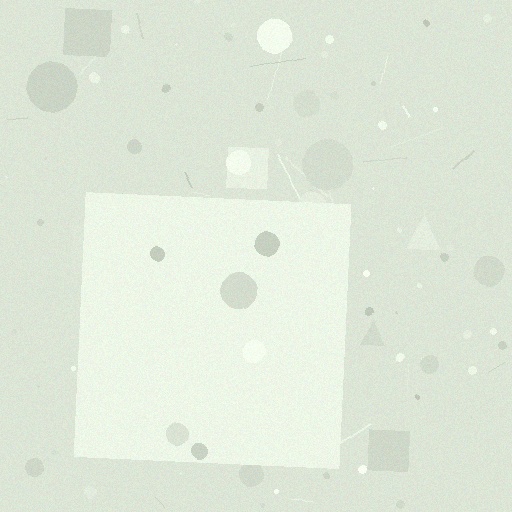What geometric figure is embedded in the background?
A square is embedded in the background.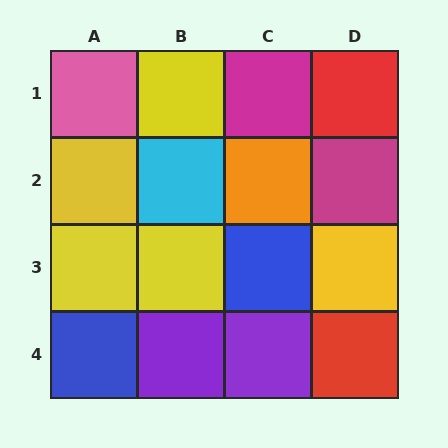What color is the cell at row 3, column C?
Blue.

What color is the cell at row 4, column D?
Red.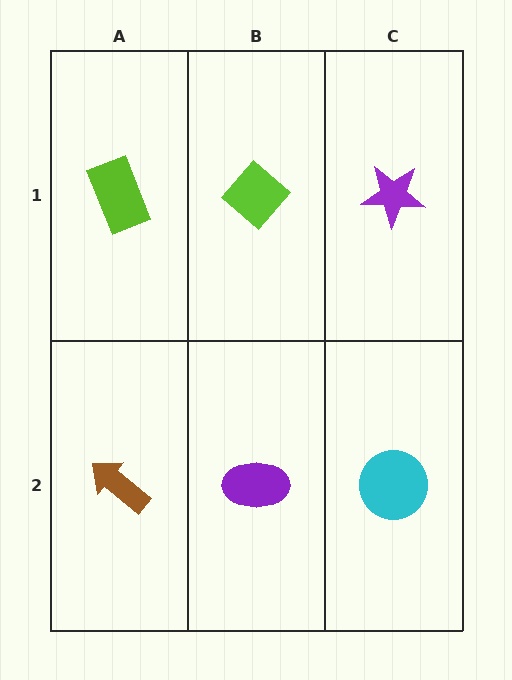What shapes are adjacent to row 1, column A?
A brown arrow (row 2, column A), a lime diamond (row 1, column B).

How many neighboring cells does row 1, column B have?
3.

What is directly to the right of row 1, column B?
A purple star.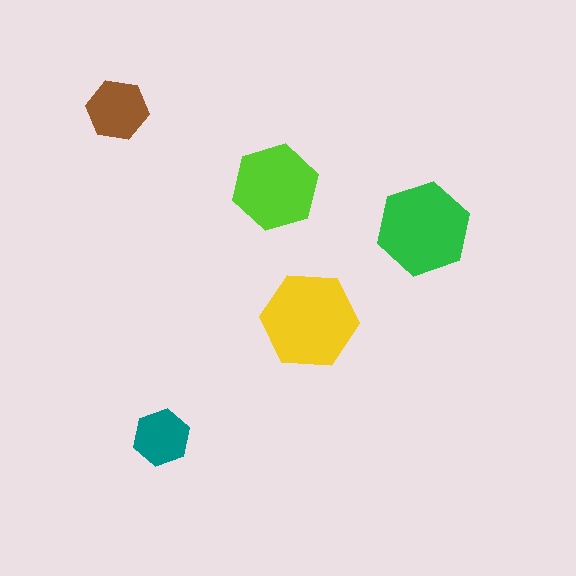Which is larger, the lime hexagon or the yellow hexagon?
The yellow one.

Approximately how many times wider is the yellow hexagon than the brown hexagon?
About 1.5 times wider.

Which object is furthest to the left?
The brown hexagon is leftmost.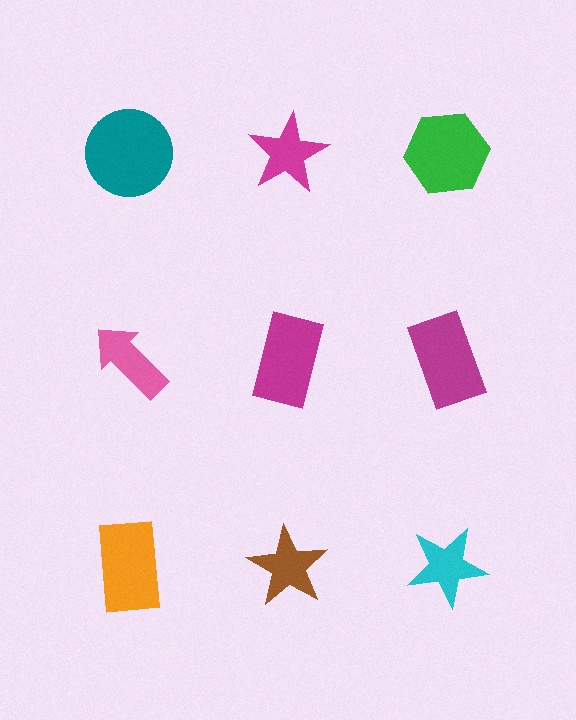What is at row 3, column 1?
An orange rectangle.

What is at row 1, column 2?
A magenta star.